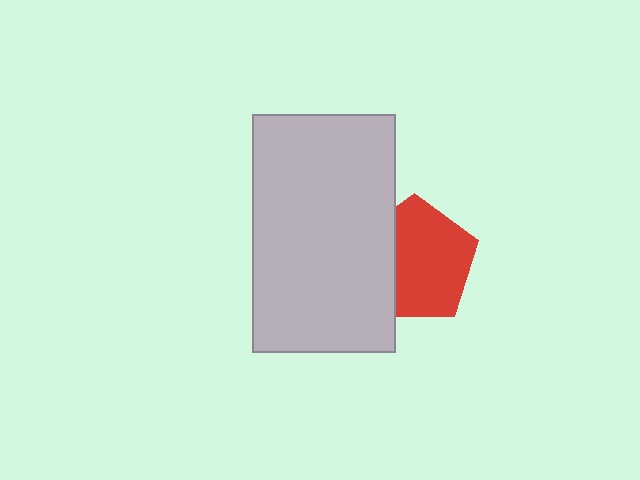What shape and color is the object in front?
The object in front is a light gray rectangle.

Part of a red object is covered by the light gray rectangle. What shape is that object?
It is a pentagon.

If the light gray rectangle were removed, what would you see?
You would see the complete red pentagon.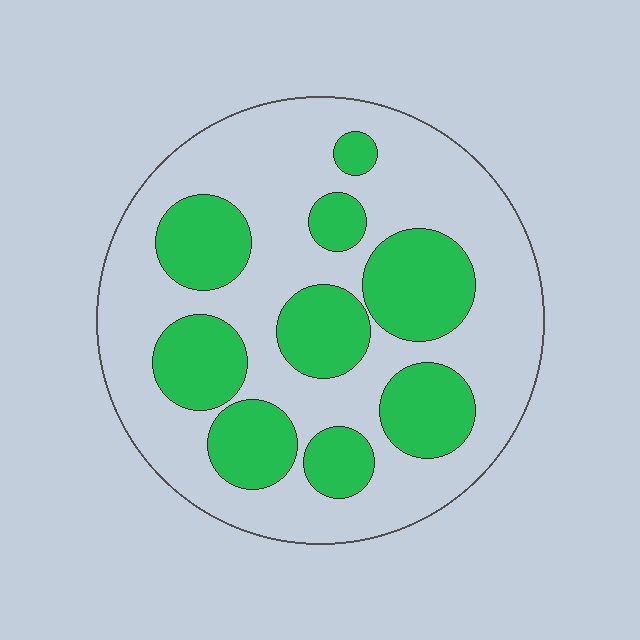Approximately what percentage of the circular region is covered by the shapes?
Approximately 35%.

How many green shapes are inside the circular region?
9.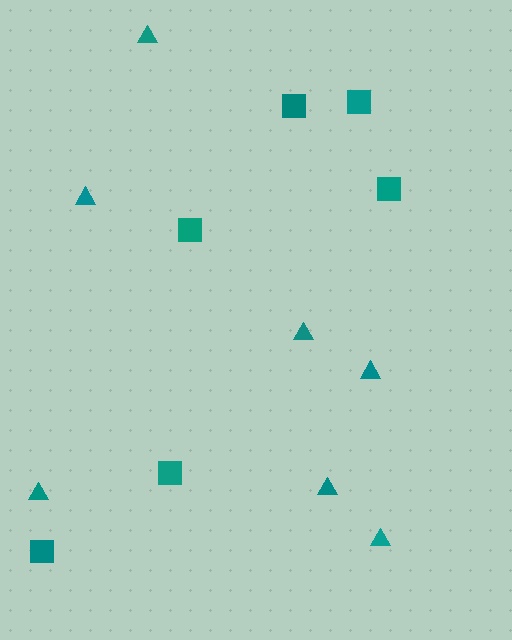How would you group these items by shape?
There are 2 groups: one group of triangles (7) and one group of squares (6).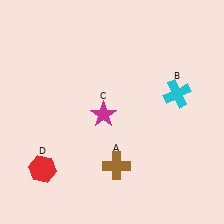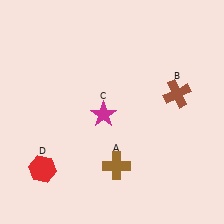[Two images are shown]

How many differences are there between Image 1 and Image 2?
There is 1 difference between the two images.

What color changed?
The cross (B) changed from cyan in Image 1 to brown in Image 2.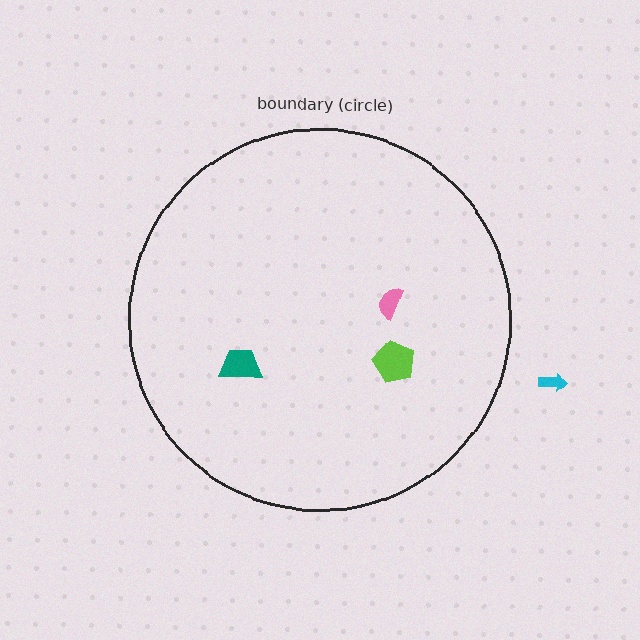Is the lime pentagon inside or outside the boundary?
Inside.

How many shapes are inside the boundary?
3 inside, 1 outside.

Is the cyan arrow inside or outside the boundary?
Outside.